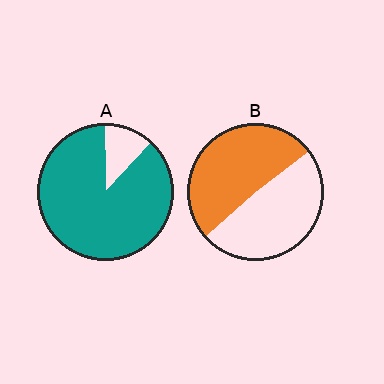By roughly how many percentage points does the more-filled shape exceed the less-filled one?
By roughly 35 percentage points (A over B).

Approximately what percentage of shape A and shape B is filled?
A is approximately 90% and B is approximately 50%.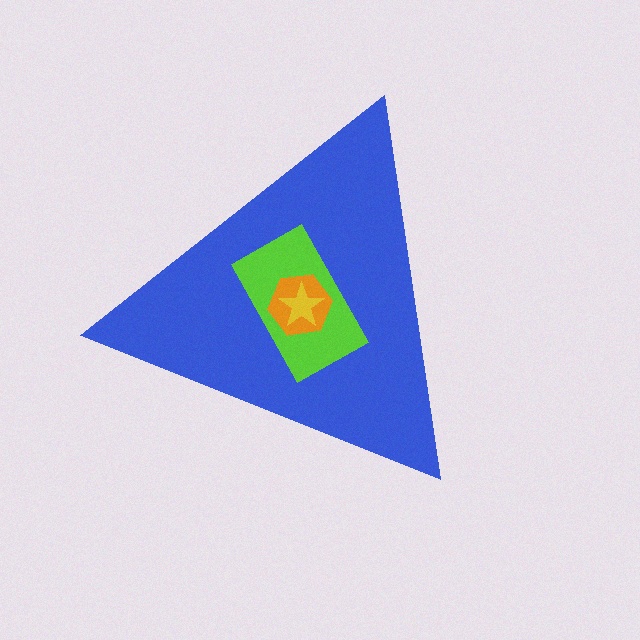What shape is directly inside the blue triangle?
The lime rectangle.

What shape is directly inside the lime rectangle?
The orange hexagon.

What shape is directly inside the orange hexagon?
The yellow star.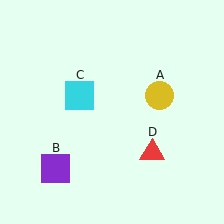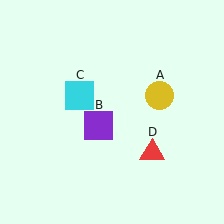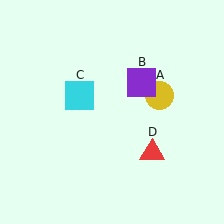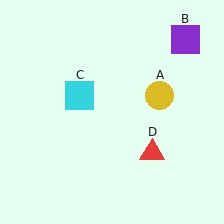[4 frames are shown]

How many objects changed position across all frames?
1 object changed position: purple square (object B).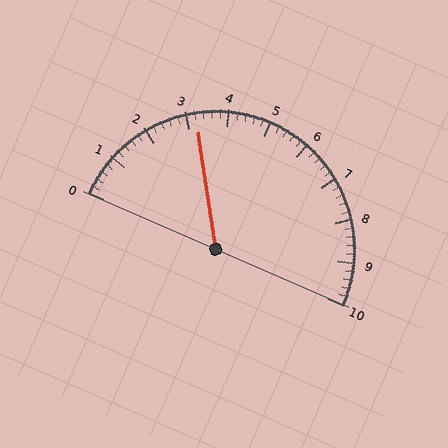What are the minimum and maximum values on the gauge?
The gauge ranges from 0 to 10.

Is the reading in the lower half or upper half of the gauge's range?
The reading is in the lower half of the range (0 to 10).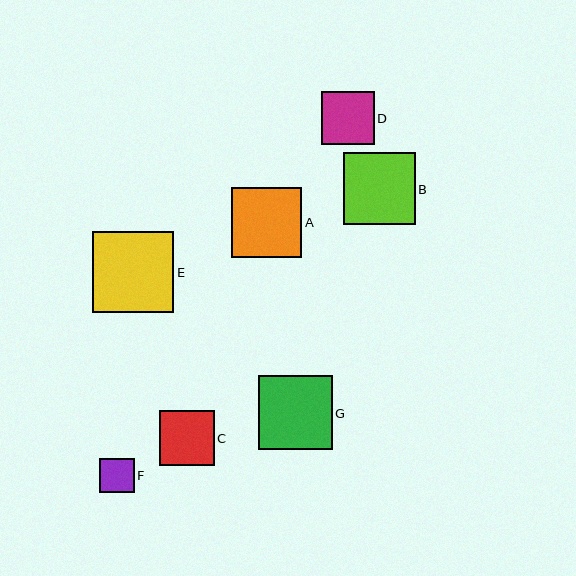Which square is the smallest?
Square F is the smallest with a size of approximately 34 pixels.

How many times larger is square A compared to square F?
Square A is approximately 2.1 times the size of square F.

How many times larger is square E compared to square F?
Square E is approximately 2.4 times the size of square F.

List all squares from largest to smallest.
From largest to smallest: E, G, B, A, C, D, F.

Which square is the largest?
Square E is the largest with a size of approximately 81 pixels.